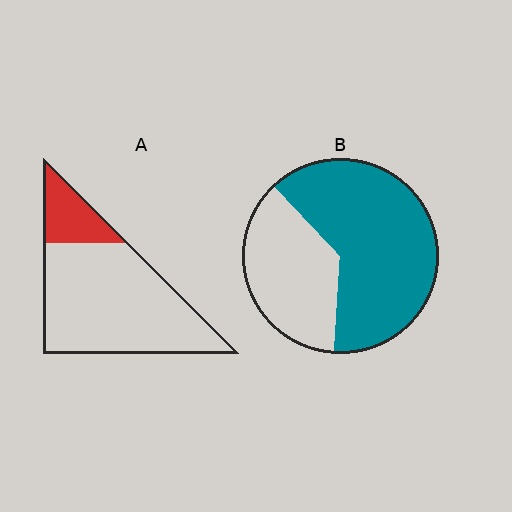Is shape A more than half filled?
No.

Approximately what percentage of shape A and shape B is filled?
A is approximately 20% and B is approximately 65%.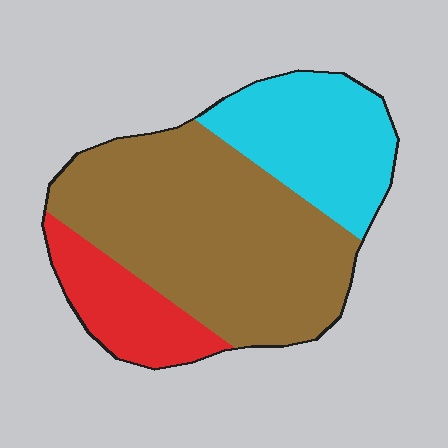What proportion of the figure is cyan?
Cyan covers 26% of the figure.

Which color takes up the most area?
Brown, at roughly 55%.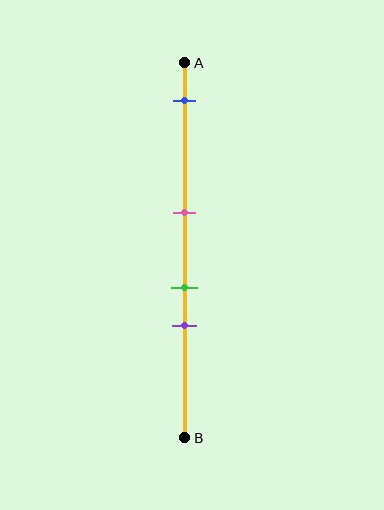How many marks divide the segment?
There are 4 marks dividing the segment.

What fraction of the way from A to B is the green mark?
The green mark is approximately 60% (0.6) of the way from A to B.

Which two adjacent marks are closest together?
The green and purple marks are the closest adjacent pair.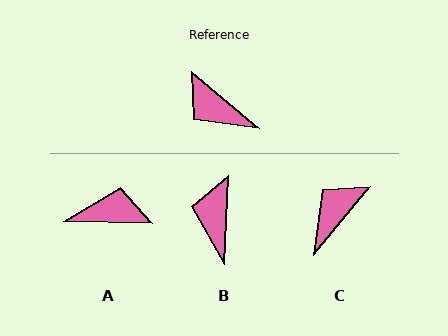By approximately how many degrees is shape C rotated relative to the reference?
Approximately 90 degrees clockwise.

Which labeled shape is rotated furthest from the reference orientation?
A, about 141 degrees away.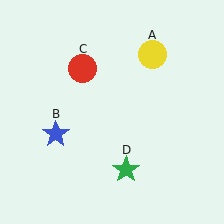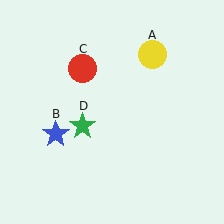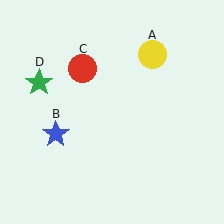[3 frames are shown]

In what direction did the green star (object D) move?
The green star (object D) moved up and to the left.